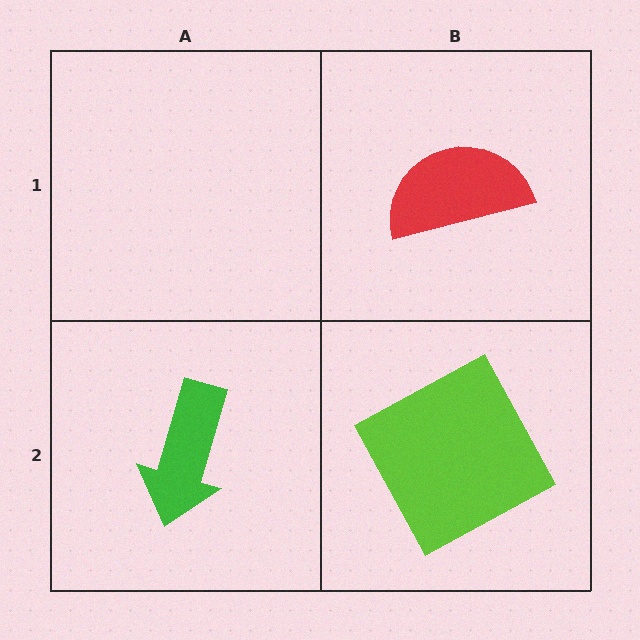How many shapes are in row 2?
2 shapes.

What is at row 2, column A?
A green arrow.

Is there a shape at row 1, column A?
No, that cell is empty.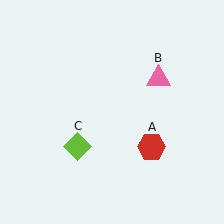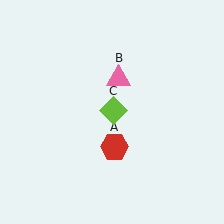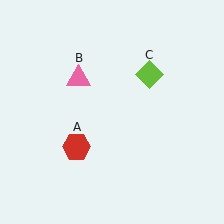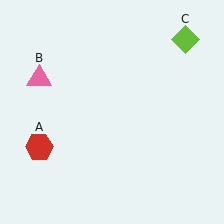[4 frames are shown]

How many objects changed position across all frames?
3 objects changed position: red hexagon (object A), pink triangle (object B), lime diamond (object C).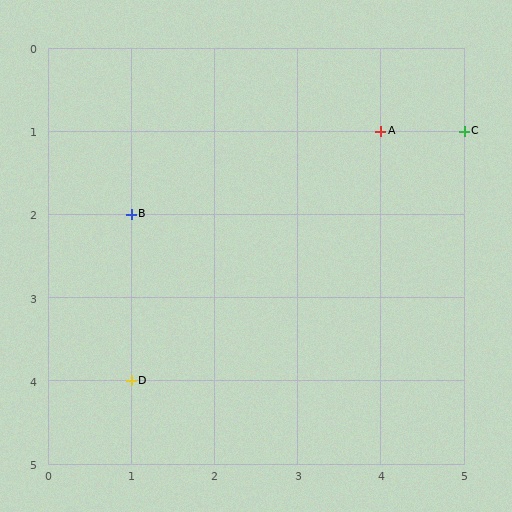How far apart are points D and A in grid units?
Points D and A are 3 columns and 3 rows apart (about 4.2 grid units diagonally).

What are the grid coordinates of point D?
Point D is at grid coordinates (1, 4).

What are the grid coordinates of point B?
Point B is at grid coordinates (1, 2).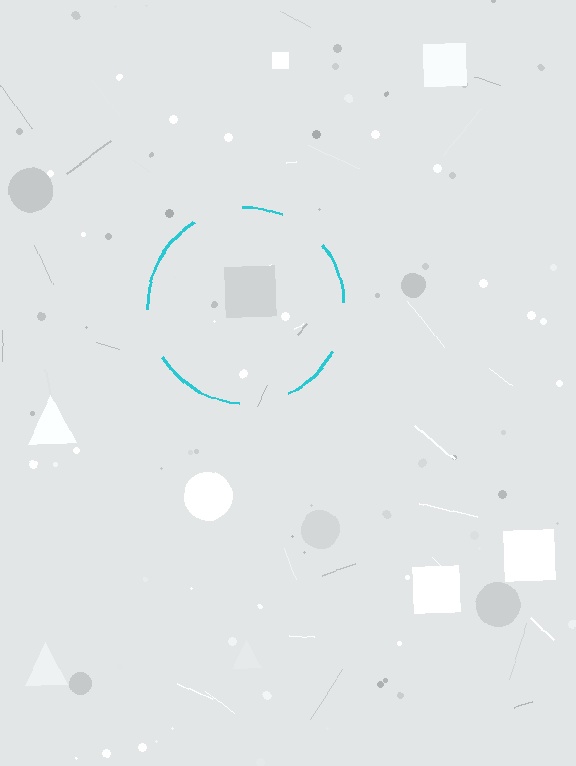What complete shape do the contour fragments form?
The contour fragments form a circle.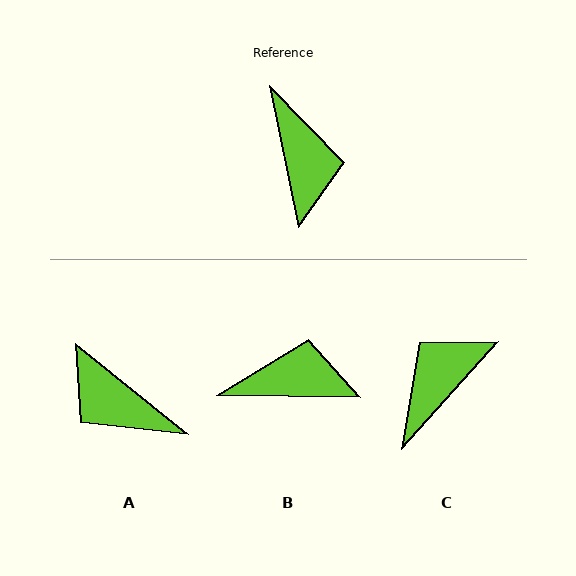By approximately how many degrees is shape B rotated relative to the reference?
Approximately 78 degrees counter-clockwise.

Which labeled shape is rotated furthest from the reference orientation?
A, about 140 degrees away.